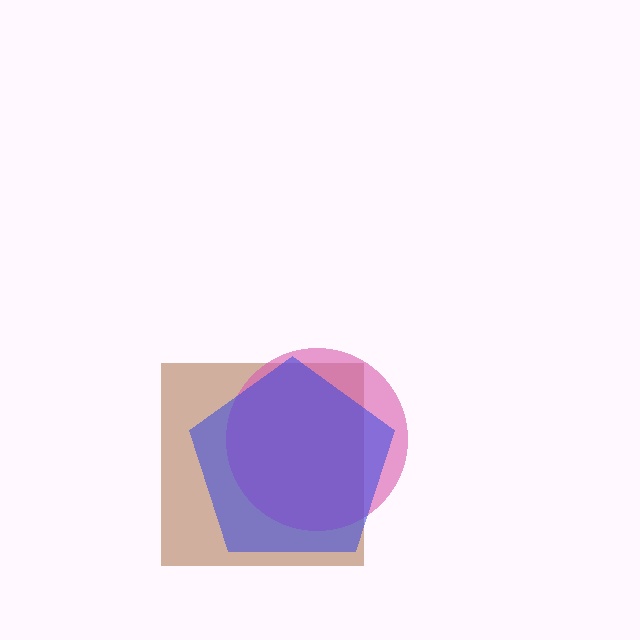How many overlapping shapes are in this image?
There are 3 overlapping shapes in the image.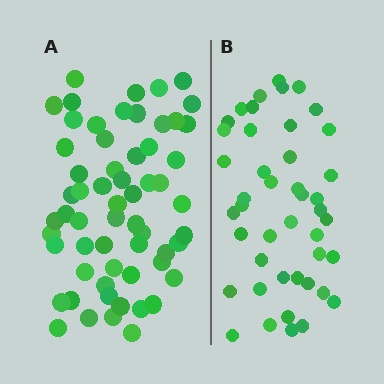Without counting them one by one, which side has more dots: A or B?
Region A (the left region) has more dots.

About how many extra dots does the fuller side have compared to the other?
Region A has approximately 15 more dots than region B.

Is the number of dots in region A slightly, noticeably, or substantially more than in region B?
Region A has noticeably more, but not dramatically so. The ratio is roughly 1.4 to 1.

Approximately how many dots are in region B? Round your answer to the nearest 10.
About 40 dots. (The exact count is 44, which rounds to 40.)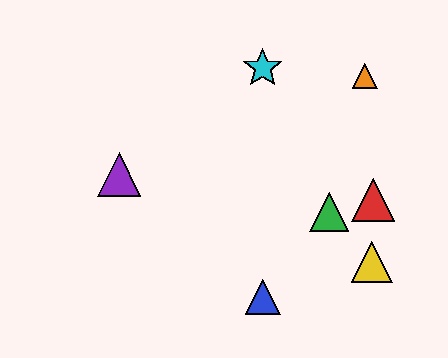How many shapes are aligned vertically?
2 shapes (the blue triangle, the cyan star) are aligned vertically.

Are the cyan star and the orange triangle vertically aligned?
No, the cyan star is at x≈263 and the orange triangle is at x≈365.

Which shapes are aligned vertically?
The blue triangle, the cyan star are aligned vertically.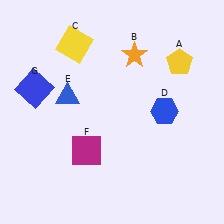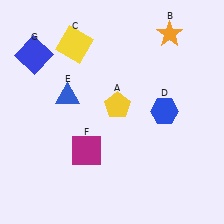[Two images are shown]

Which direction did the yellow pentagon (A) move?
The yellow pentagon (A) moved left.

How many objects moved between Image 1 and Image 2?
3 objects moved between the two images.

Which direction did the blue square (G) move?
The blue square (G) moved up.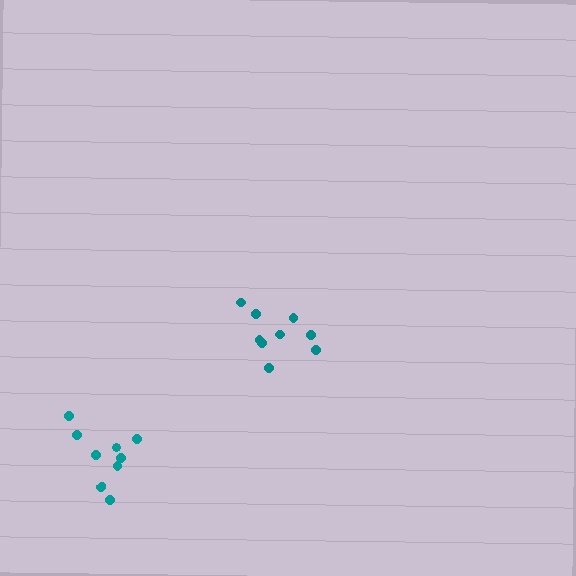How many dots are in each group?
Group 1: 9 dots, Group 2: 9 dots (18 total).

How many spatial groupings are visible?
There are 2 spatial groupings.